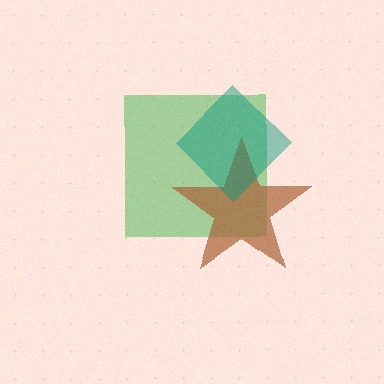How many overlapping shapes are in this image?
There are 3 overlapping shapes in the image.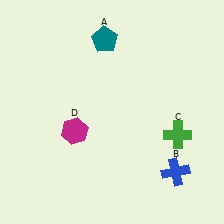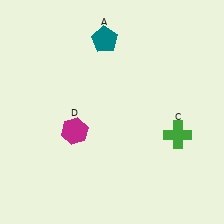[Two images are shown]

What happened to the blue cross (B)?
The blue cross (B) was removed in Image 2. It was in the bottom-right area of Image 1.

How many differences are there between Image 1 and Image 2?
There is 1 difference between the two images.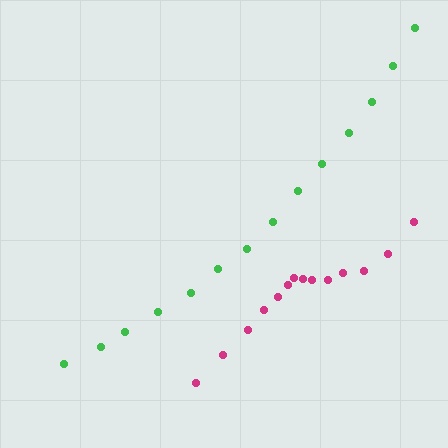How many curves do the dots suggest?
There are 2 distinct paths.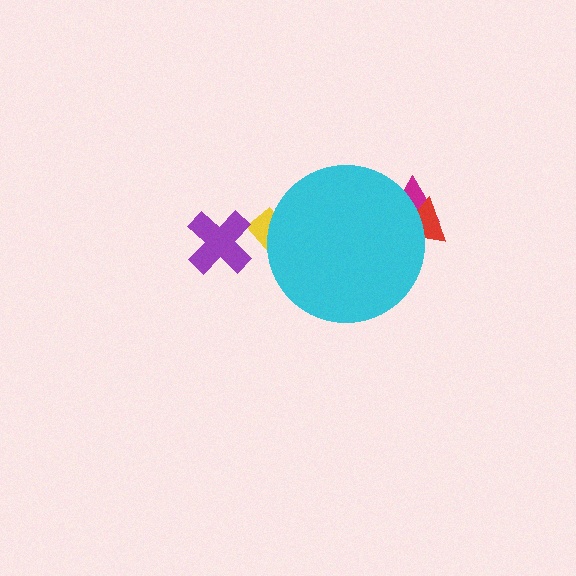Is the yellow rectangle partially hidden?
Yes, the yellow rectangle is partially hidden behind the cyan circle.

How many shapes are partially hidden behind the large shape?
3 shapes are partially hidden.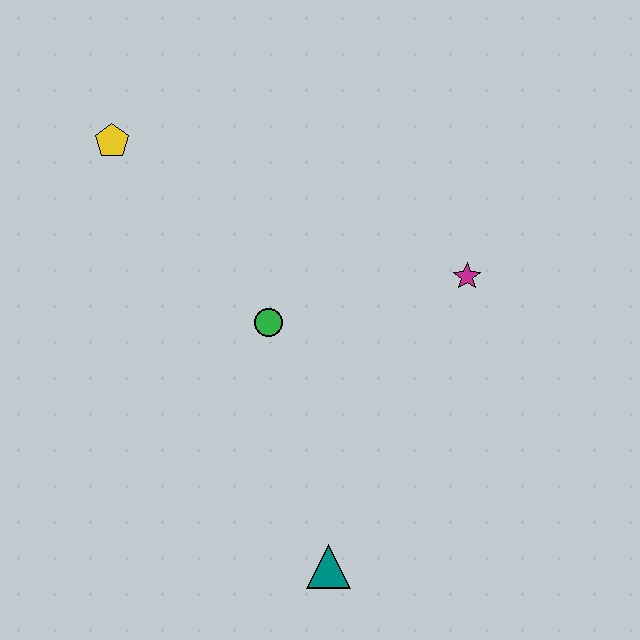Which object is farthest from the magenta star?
The yellow pentagon is farthest from the magenta star.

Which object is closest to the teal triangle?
The green circle is closest to the teal triangle.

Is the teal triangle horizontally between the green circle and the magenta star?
Yes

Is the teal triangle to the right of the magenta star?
No